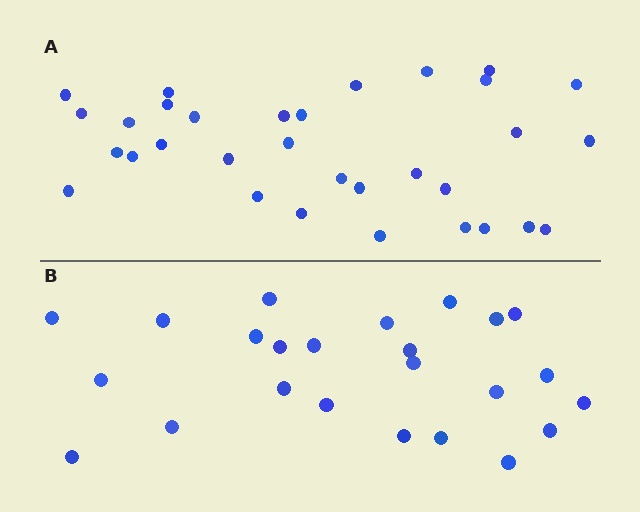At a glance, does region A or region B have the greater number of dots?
Region A (the top region) has more dots.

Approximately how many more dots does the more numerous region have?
Region A has roughly 8 or so more dots than region B.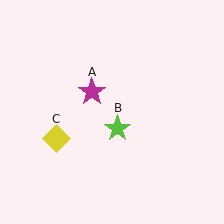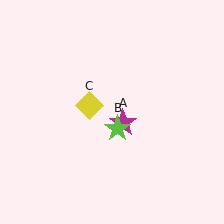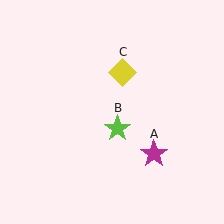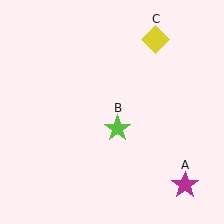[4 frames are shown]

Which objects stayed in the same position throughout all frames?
Lime star (object B) remained stationary.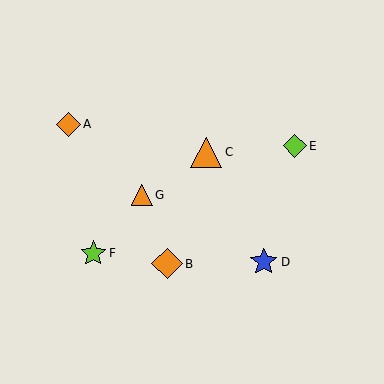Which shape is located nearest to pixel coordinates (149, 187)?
The orange triangle (labeled G) at (142, 195) is nearest to that location.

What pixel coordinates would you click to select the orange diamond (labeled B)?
Click at (167, 264) to select the orange diamond B.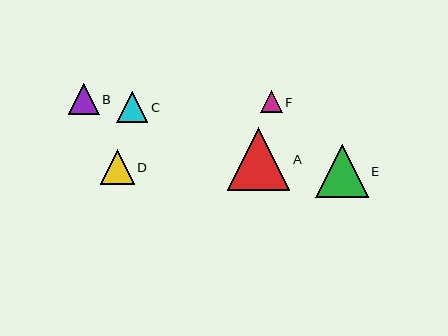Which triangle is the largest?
Triangle A is the largest with a size of approximately 63 pixels.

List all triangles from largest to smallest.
From largest to smallest: A, E, D, C, B, F.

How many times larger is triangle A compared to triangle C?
Triangle A is approximately 2.0 times the size of triangle C.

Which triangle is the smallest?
Triangle F is the smallest with a size of approximately 22 pixels.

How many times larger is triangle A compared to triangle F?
Triangle A is approximately 2.9 times the size of triangle F.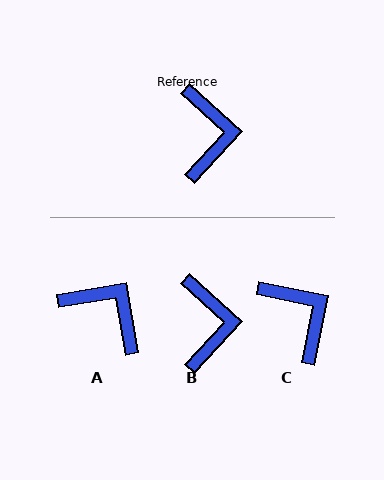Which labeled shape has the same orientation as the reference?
B.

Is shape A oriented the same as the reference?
No, it is off by about 52 degrees.